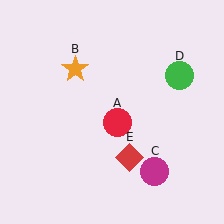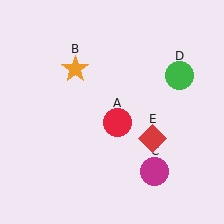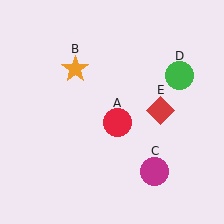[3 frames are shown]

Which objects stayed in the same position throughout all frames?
Red circle (object A) and orange star (object B) and magenta circle (object C) and green circle (object D) remained stationary.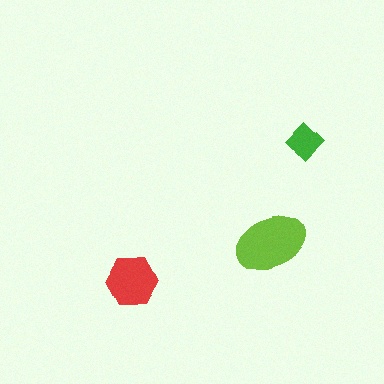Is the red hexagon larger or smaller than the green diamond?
Larger.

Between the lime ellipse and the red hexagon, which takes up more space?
The lime ellipse.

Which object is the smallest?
The green diamond.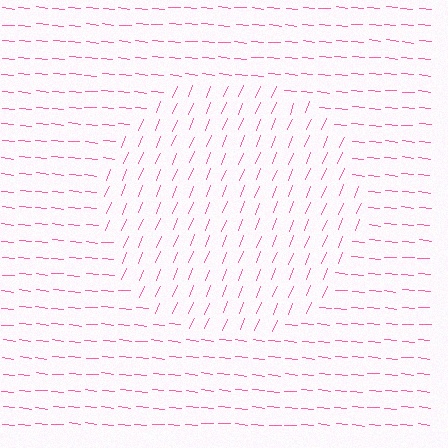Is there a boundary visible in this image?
Yes, there is a texture boundary formed by a change in line orientation.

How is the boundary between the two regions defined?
The boundary is defined purely by a change in line orientation (approximately 73 degrees difference). All lines are the same color and thickness.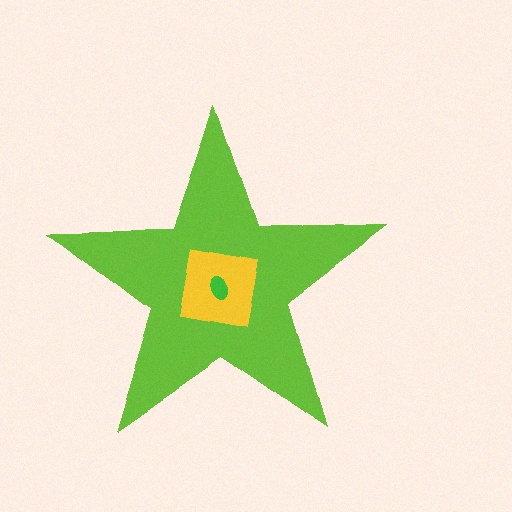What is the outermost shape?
The lime star.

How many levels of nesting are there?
3.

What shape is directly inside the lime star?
The yellow square.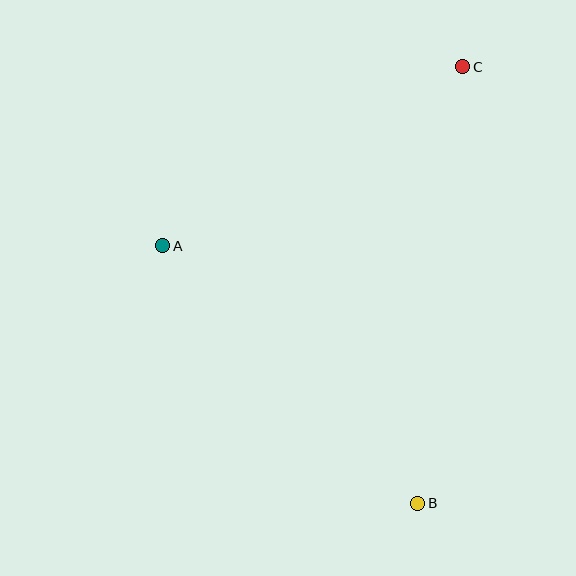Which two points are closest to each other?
Points A and C are closest to each other.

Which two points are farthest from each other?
Points B and C are farthest from each other.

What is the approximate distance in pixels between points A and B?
The distance between A and B is approximately 363 pixels.